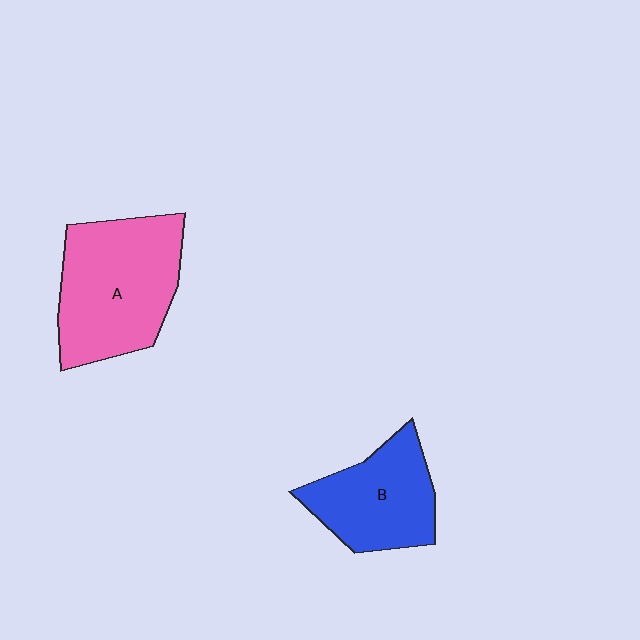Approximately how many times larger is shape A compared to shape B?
Approximately 1.4 times.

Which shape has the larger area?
Shape A (pink).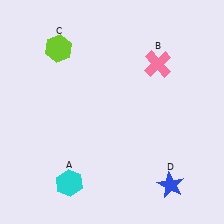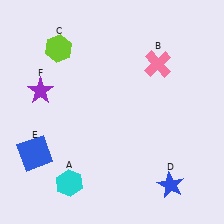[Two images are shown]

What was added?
A blue square (E), a purple star (F) were added in Image 2.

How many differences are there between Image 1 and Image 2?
There are 2 differences between the two images.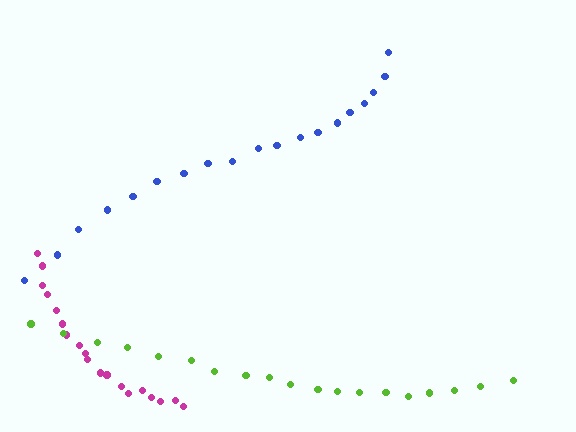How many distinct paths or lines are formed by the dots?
There are 3 distinct paths.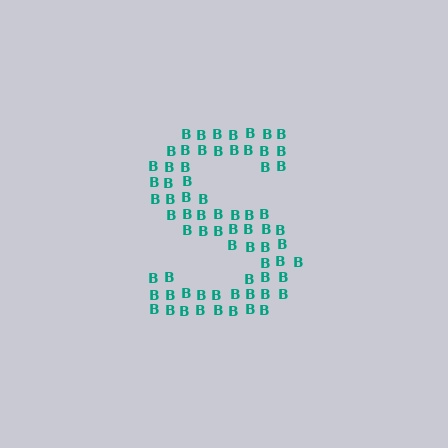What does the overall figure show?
The overall figure shows the letter S.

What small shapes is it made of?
It is made of small letter B's.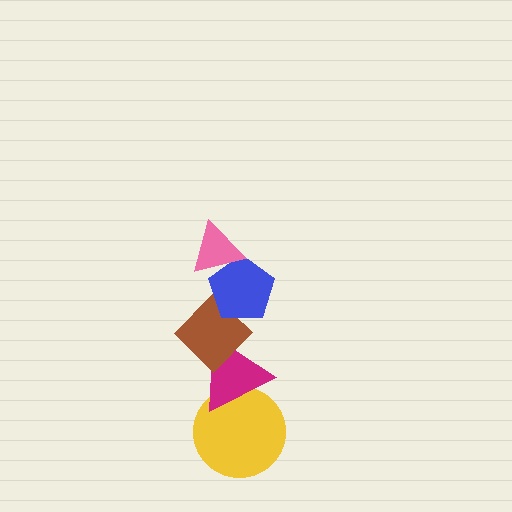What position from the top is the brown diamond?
The brown diamond is 3rd from the top.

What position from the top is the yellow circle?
The yellow circle is 5th from the top.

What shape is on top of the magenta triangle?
The brown diamond is on top of the magenta triangle.